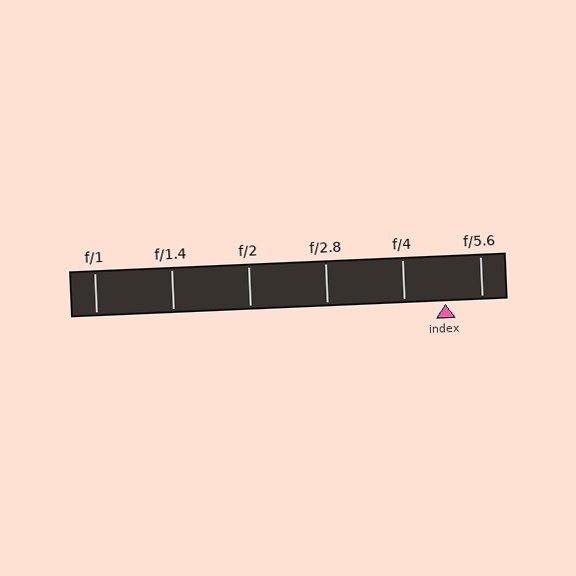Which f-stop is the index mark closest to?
The index mark is closest to f/5.6.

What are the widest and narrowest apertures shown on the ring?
The widest aperture shown is f/1 and the narrowest is f/5.6.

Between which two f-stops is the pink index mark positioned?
The index mark is between f/4 and f/5.6.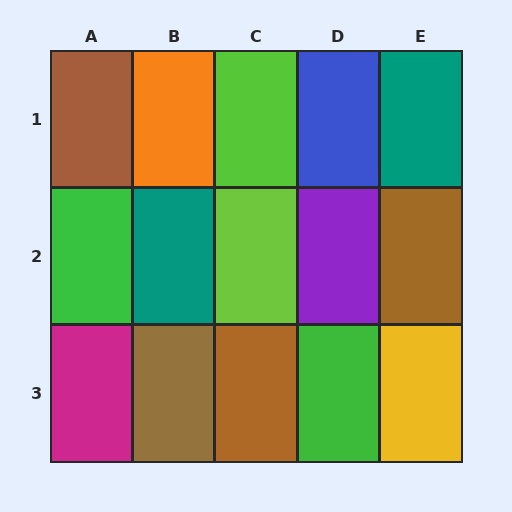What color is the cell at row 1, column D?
Blue.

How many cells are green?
2 cells are green.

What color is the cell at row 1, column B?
Orange.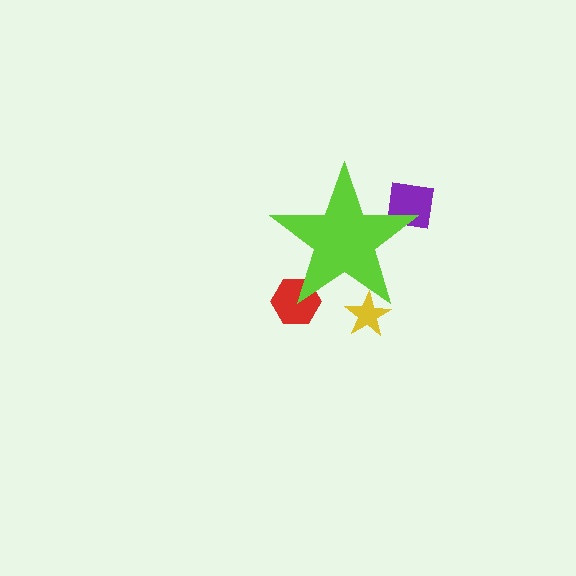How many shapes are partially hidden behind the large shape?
3 shapes are partially hidden.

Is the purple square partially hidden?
Yes, the purple square is partially hidden behind the lime star.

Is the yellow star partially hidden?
Yes, the yellow star is partially hidden behind the lime star.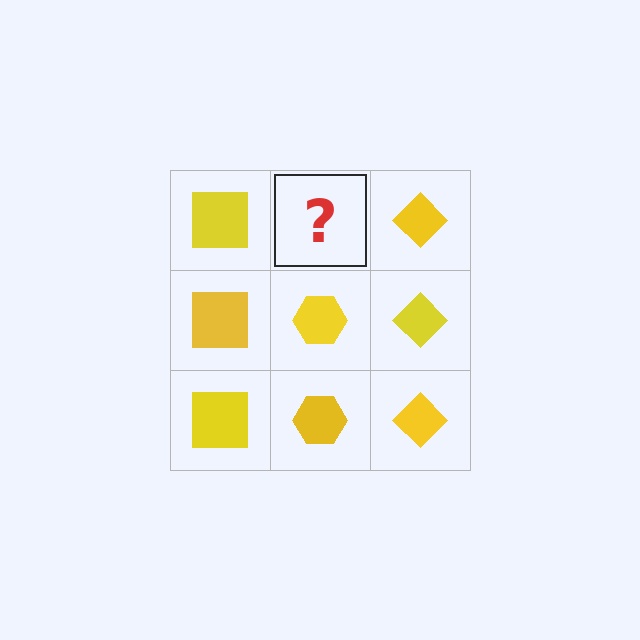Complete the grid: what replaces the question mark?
The question mark should be replaced with a yellow hexagon.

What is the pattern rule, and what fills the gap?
The rule is that each column has a consistent shape. The gap should be filled with a yellow hexagon.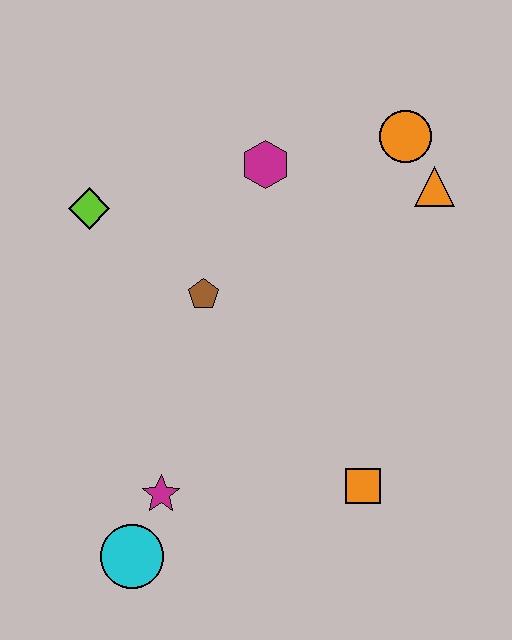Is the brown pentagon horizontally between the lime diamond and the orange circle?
Yes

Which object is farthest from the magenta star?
The orange circle is farthest from the magenta star.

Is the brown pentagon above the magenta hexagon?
No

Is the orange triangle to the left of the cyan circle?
No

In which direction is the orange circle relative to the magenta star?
The orange circle is above the magenta star.